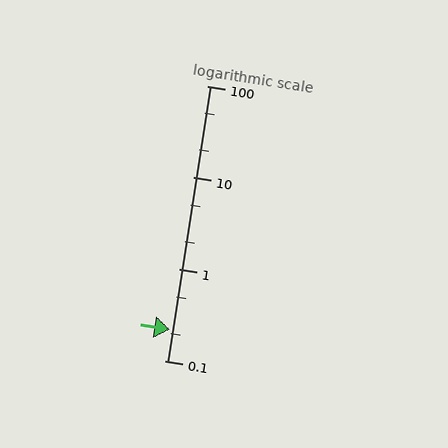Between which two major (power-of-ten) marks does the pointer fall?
The pointer is between 0.1 and 1.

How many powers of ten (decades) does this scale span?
The scale spans 3 decades, from 0.1 to 100.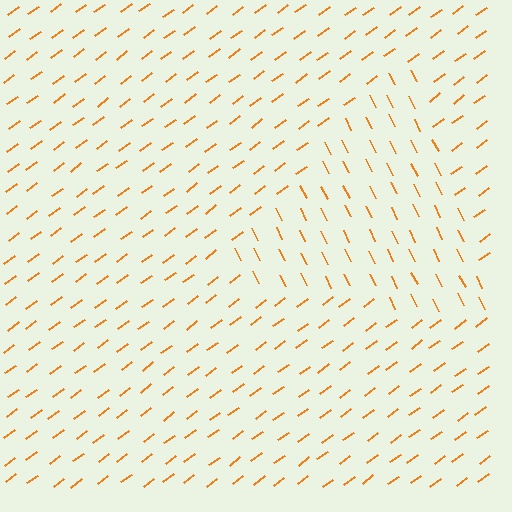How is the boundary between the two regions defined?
The boundary is defined purely by a change in line orientation (approximately 81 degrees difference). All lines are the same color and thickness.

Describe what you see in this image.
The image is filled with small orange line segments. A triangle region in the image has lines oriented differently from the surrounding lines, creating a visible texture boundary.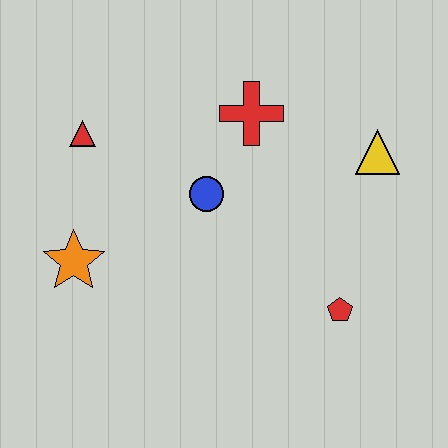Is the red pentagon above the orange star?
No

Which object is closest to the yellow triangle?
The red cross is closest to the yellow triangle.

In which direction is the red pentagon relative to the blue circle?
The red pentagon is to the right of the blue circle.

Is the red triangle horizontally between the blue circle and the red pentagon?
No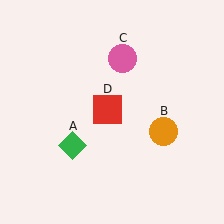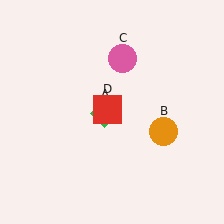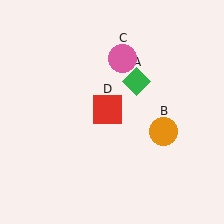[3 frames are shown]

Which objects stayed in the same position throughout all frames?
Orange circle (object B) and pink circle (object C) and red square (object D) remained stationary.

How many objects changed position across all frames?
1 object changed position: green diamond (object A).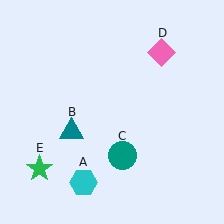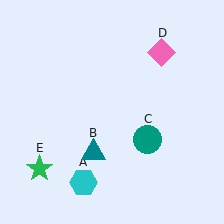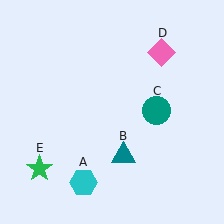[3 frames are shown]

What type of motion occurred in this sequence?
The teal triangle (object B), teal circle (object C) rotated counterclockwise around the center of the scene.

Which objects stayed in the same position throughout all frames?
Cyan hexagon (object A) and pink diamond (object D) and green star (object E) remained stationary.